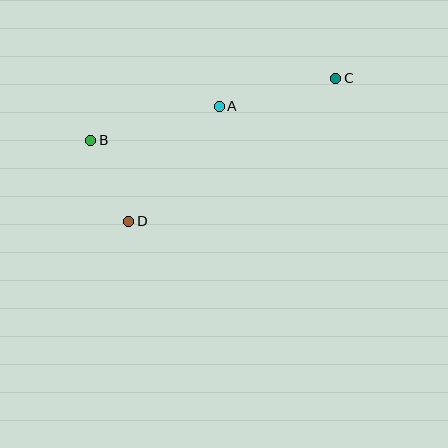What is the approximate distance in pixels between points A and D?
The distance between A and D is approximately 146 pixels.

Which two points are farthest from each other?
Points B and C are farthest from each other.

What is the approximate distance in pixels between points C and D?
The distance between C and D is approximately 252 pixels.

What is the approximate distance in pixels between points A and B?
The distance between A and B is approximately 133 pixels.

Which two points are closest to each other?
Points B and D are closest to each other.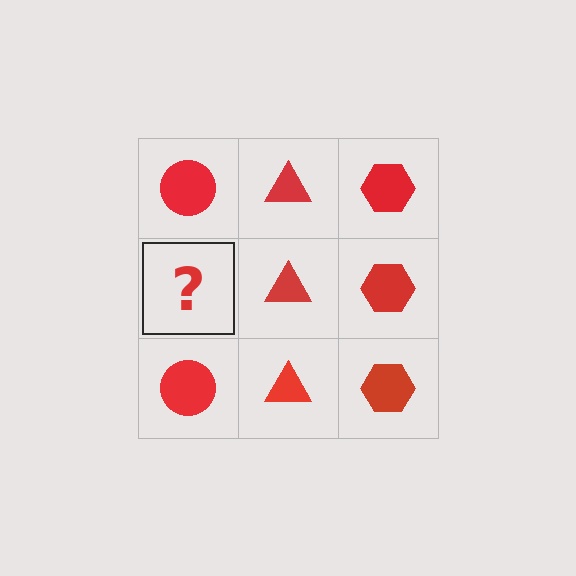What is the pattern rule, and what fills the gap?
The rule is that each column has a consistent shape. The gap should be filled with a red circle.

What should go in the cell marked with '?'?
The missing cell should contain a red circle.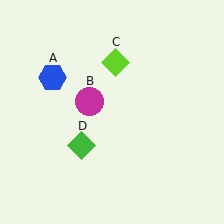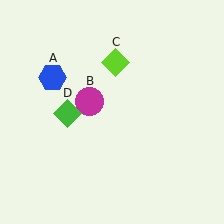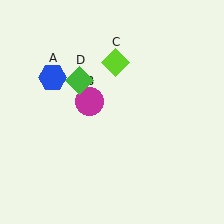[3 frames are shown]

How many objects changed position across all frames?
1 object changed position: green diamond (object D).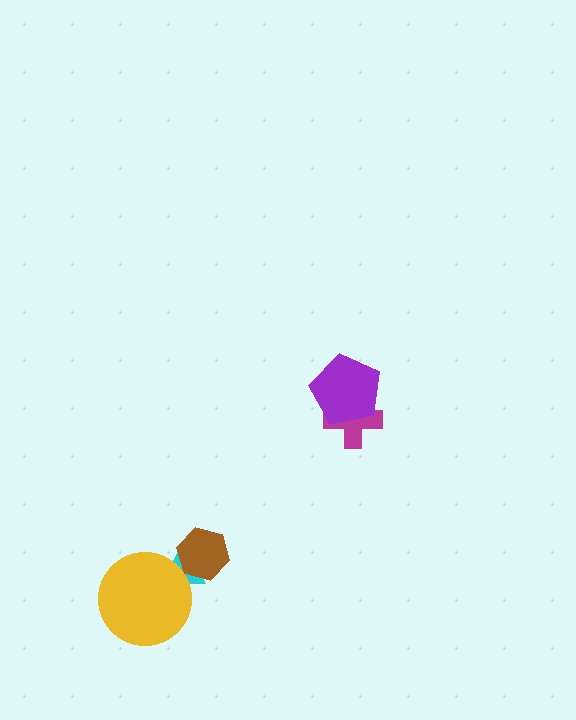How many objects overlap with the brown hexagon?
1 object overlaps with the brown hexagon.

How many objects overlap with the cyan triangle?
2 objects overlap with the cyan triangle.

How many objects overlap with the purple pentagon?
1 object overlaps with the purple pentagon.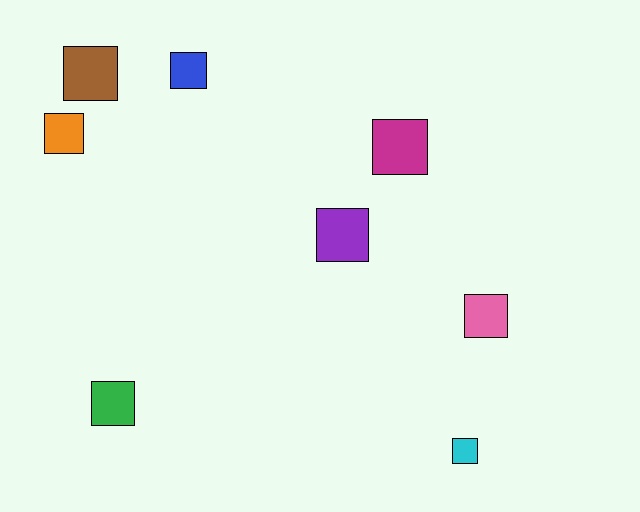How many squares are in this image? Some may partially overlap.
There are 8 squares.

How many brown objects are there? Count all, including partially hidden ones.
There is 1 brown object.